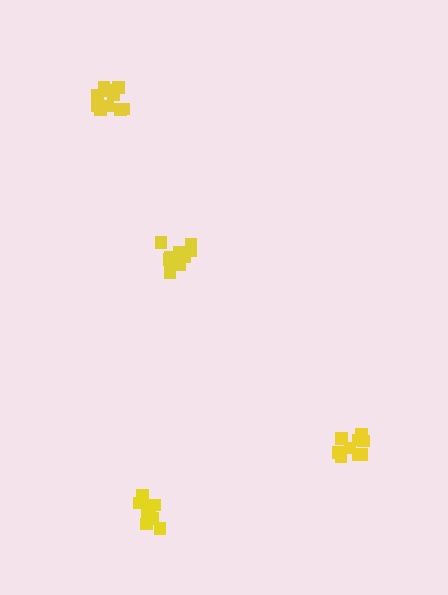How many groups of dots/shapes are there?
There are 4 groups.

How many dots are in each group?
Group 1: 9 dots, Group 2: 13 dots, Group 3: 10 dots, Group 4: 10 dots (42 total).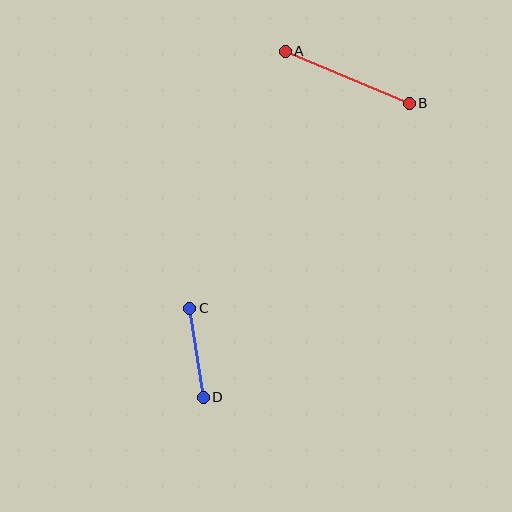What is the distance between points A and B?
The distance is approximately 134 pixels.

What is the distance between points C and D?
The distance is approximately 90 pixels.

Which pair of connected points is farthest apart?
Points A and B are farthest apart.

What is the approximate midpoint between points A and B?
The midpoint is at approximately (347, 77) pixels.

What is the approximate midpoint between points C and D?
The midpoint is at approximately (196, 353) pixels.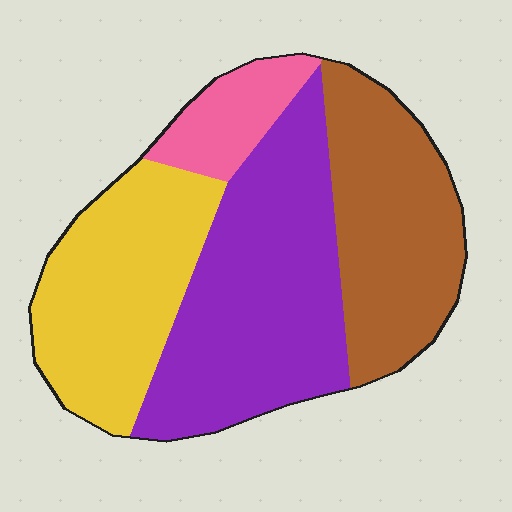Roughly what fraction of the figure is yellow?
Yellow takes up about one quarter (1/4) of the figure.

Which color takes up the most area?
Purple, at roughly 35%.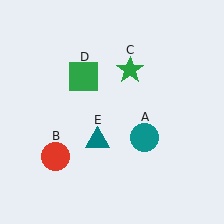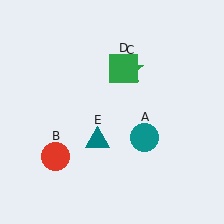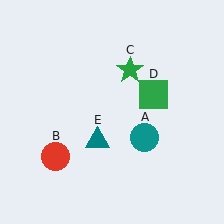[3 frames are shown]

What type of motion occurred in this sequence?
The green square (object D) rotated clockwise around the center of the scene.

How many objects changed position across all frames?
1 object changed position: green square (object D).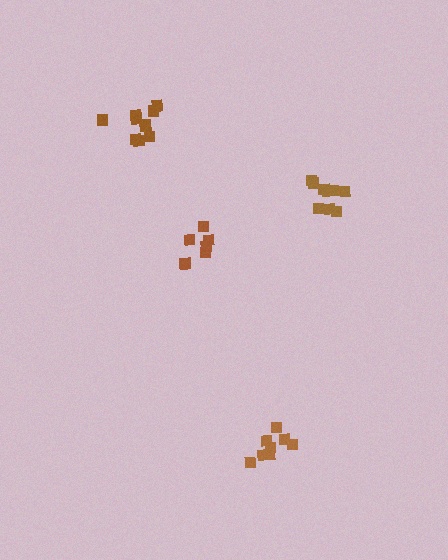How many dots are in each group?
Group 1: 9 dots, Group 2: 8 dots, Group 3: 6 dots, Group 4: 10 dots (33 total).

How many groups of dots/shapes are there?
There are 4 groups.